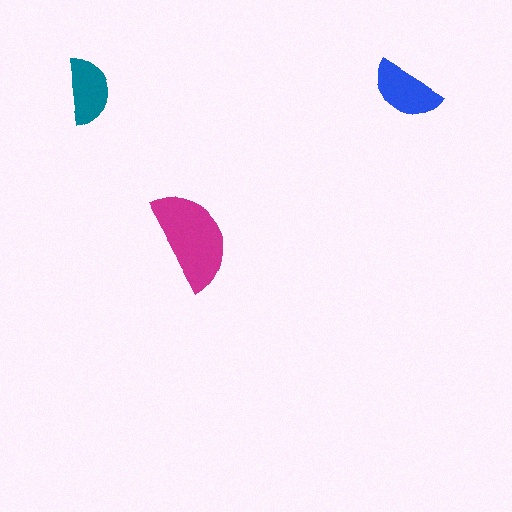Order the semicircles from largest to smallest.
the magenta one, the blue one, the teal one.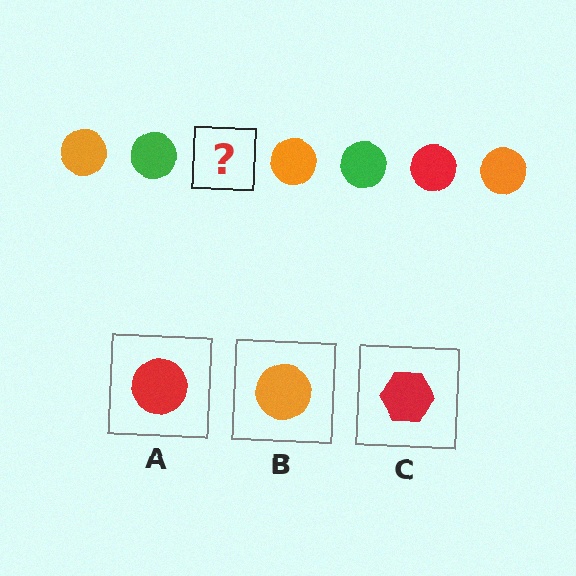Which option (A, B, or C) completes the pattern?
A.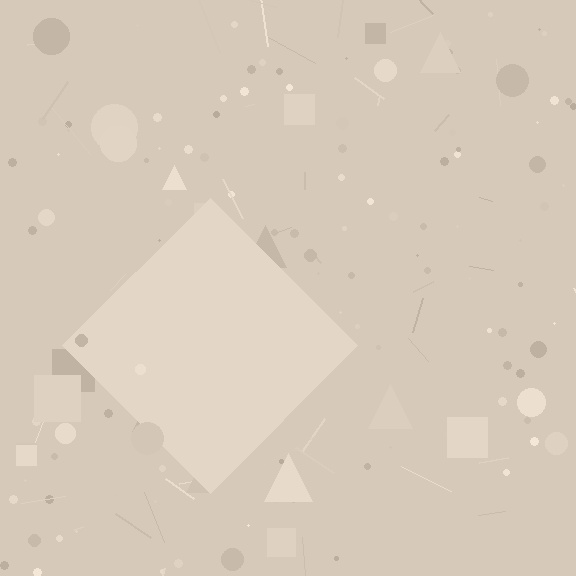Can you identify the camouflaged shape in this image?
The camouflaged shape is a diamond.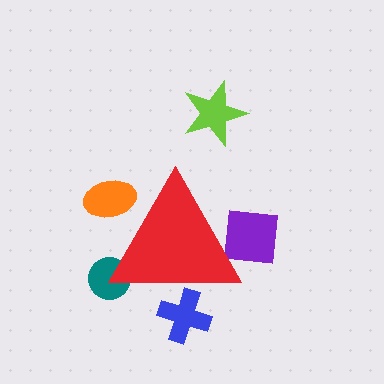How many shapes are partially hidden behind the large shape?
4 shapes are partially hidden.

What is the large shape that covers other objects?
A red triangle.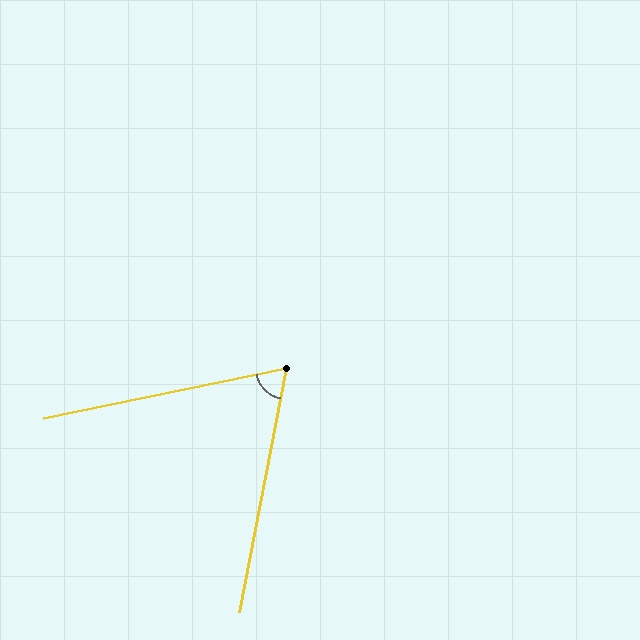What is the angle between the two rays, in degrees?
Approximately 68 degrees.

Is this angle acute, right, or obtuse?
It is acute.